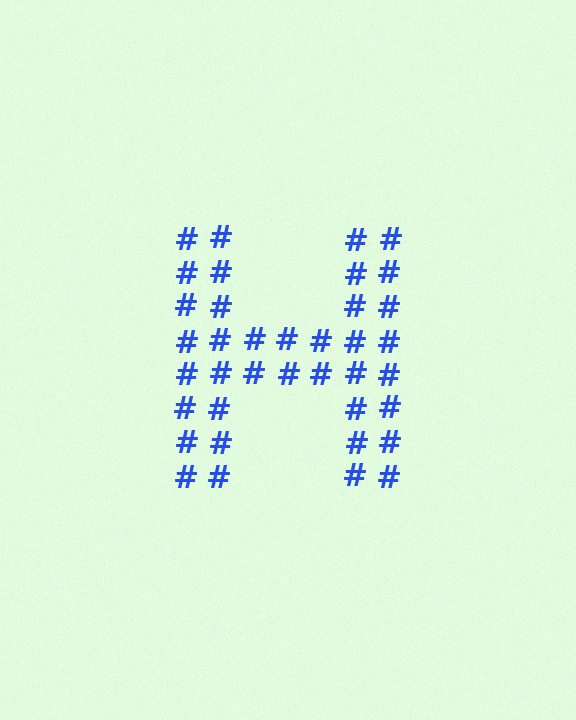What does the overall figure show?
The overall figure shows the letter H.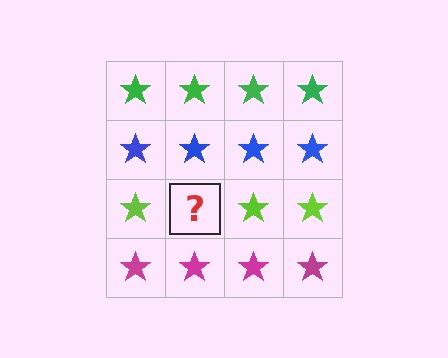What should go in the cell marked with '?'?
The missing cell should contain a lime star.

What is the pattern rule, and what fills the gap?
The rule is that each row has a consistent color. The gap should be filled with a lime star.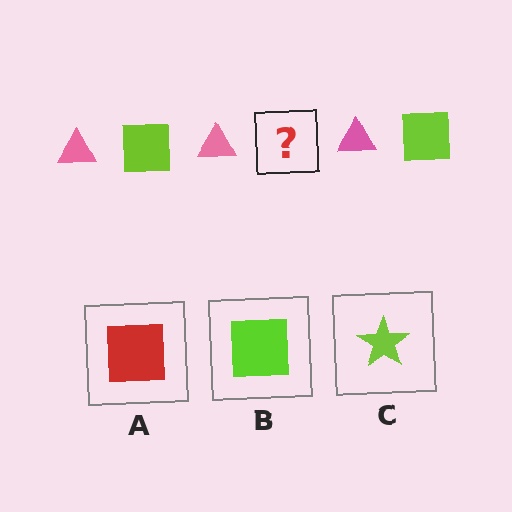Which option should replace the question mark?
Option B.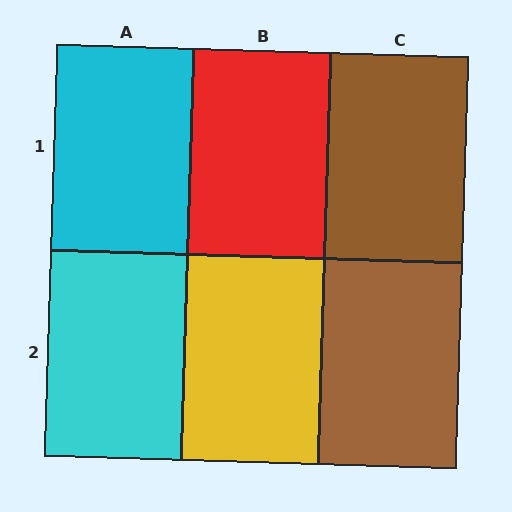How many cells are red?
1 cell is red.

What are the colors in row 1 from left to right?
Cyan, red, brown.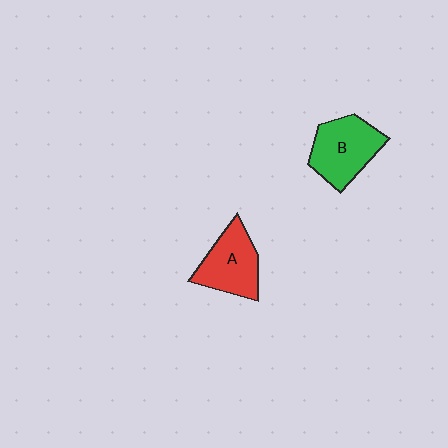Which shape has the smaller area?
Shape A (red).